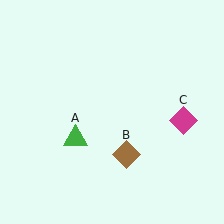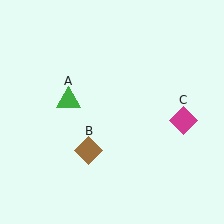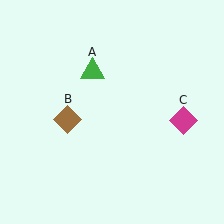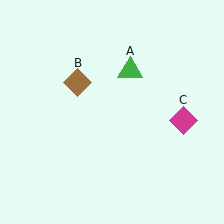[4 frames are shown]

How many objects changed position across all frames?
2 objects changed position: green triangle (object A), brown diamond (object B).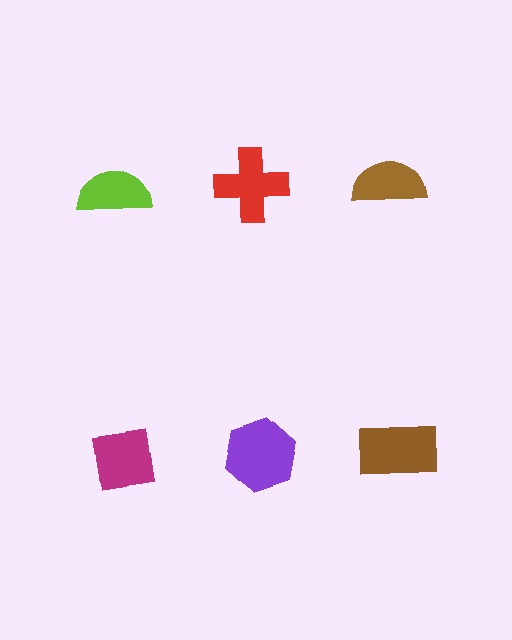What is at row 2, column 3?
A brown rectangle.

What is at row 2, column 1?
A magenta square.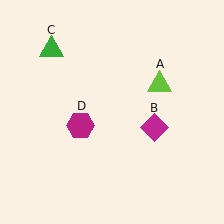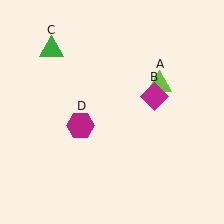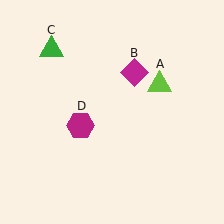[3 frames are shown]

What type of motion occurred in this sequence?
The magenta diamond (object B) rotated counterclockwise around the center of the scene.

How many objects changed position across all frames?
1 object changed position: magenta diamond (object B).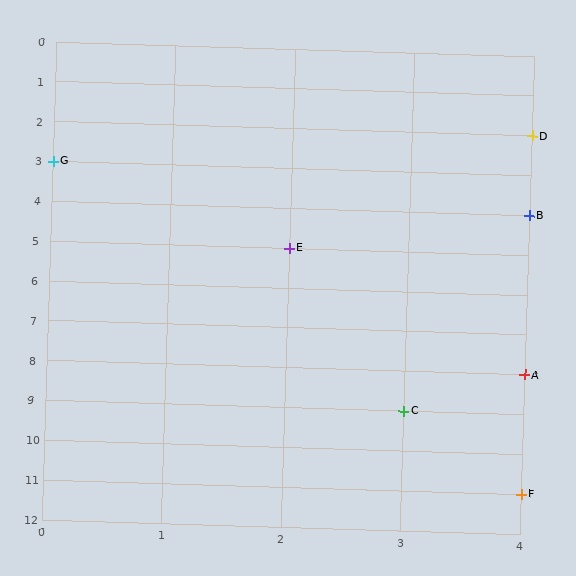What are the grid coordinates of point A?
Point A is at grid coordinates (4, 8).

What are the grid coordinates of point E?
Point E is at grid coordinates (2, 5).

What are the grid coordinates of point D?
Point D is at grid coordinates (4, 2).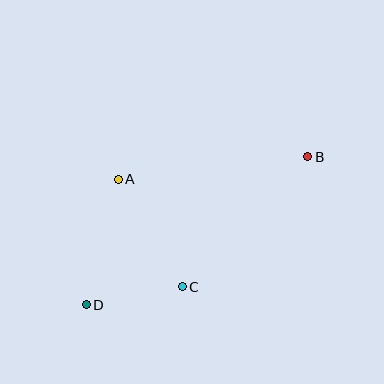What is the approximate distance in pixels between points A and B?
The distance between A and B is approximately 190 pixels.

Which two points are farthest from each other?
Points B and D are farthest from each other.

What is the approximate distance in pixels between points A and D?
The distance between A and D is approximately 130 pixels.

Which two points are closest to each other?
Points C and D are closest to each other.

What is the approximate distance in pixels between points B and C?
The distance between B and C is approximately 181 pixels.